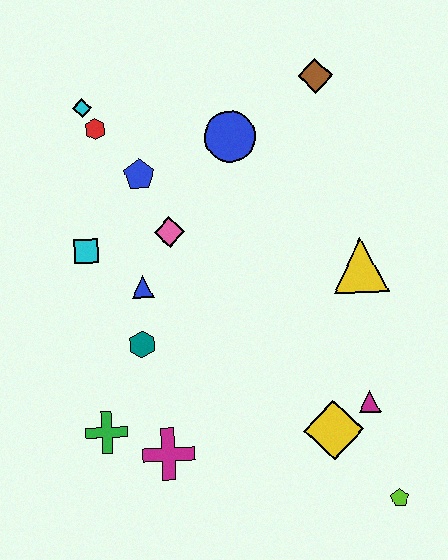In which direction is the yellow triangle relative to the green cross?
The yellow triangle is to the right of the green cross.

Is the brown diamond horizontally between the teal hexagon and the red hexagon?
No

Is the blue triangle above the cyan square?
No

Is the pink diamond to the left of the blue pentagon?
No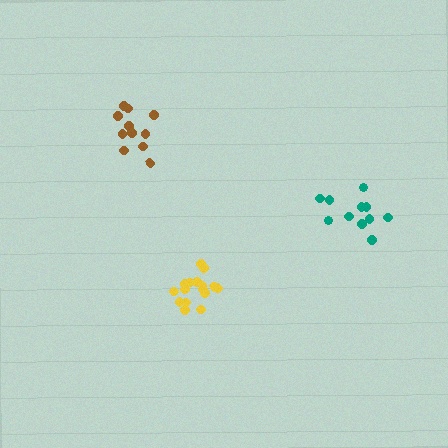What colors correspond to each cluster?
The clusters are colored: brown, teal, yellow.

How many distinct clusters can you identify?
There are 3 distinct clusters.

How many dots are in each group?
Group 1: 11 dots, Group 2: 11 dots, Group 3: 16 dots (38 total).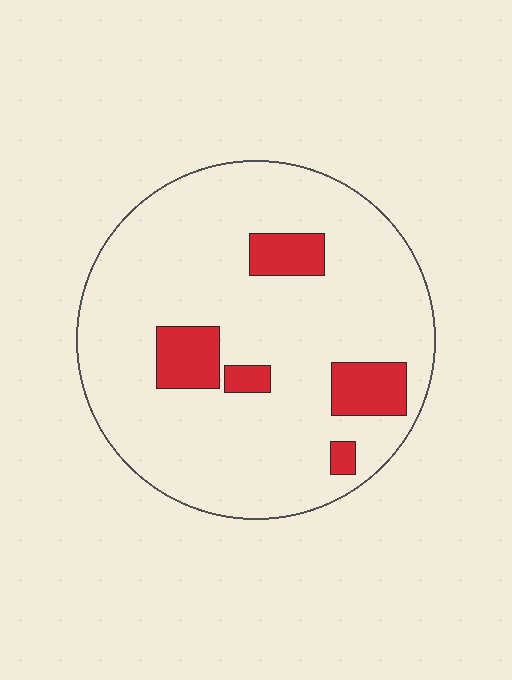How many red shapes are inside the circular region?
5.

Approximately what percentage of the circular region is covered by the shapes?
Approximately 15%.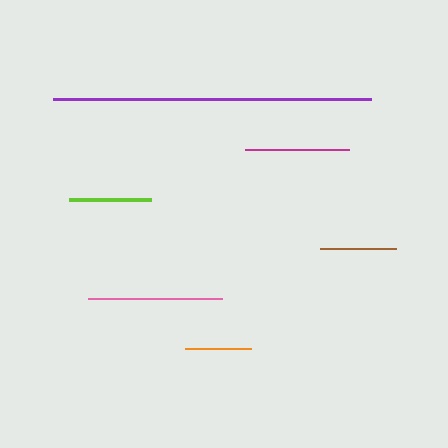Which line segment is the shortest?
The orange line is the shortest at approximately 66 pixels.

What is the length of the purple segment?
The purple segment is approximately 318 pixels long.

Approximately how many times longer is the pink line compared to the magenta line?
The pink line is approximately 1.3 times the length of the magenta line.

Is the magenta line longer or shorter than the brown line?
The magenta line is longer than the brown line.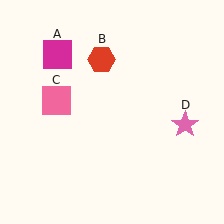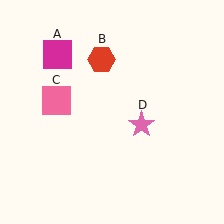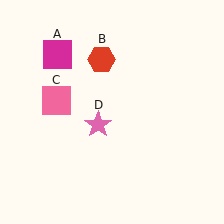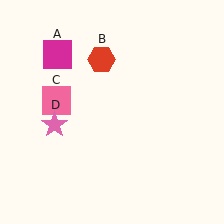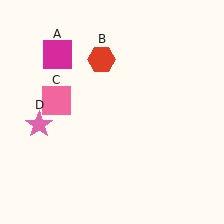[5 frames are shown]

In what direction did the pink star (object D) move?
The pink star (object D) moved left.